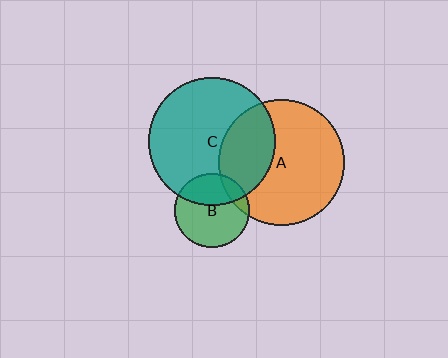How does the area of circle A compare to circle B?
Approximately 2.9 times.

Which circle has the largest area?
Circle C (teal).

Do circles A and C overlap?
Yes.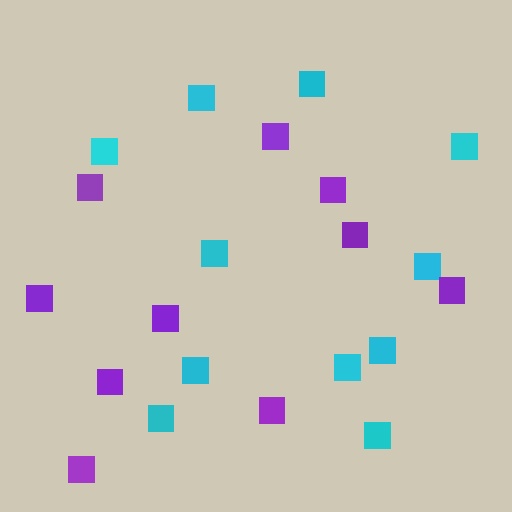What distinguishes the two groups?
There are 2 groups: one group of cyan squares (11) and one group of purple squares (10).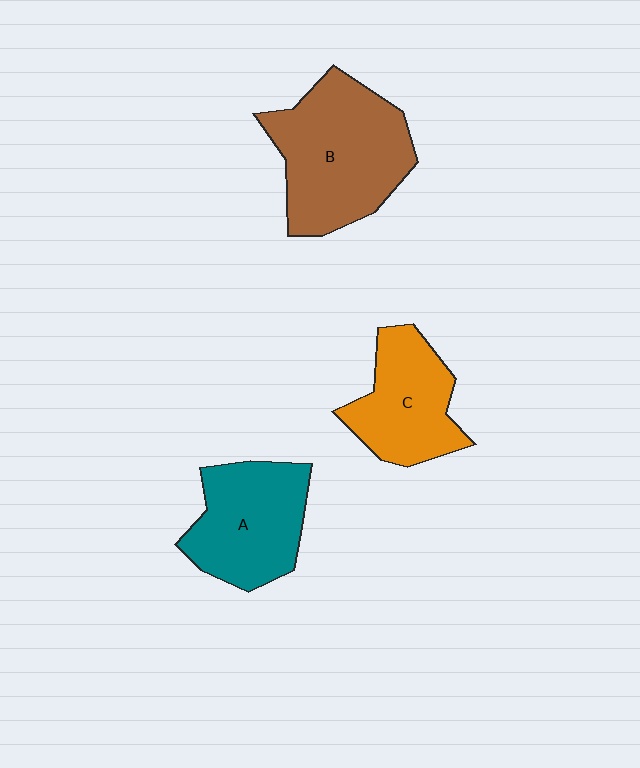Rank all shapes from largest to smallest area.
From largest to smallest: B (brown), A (teal), C (orange).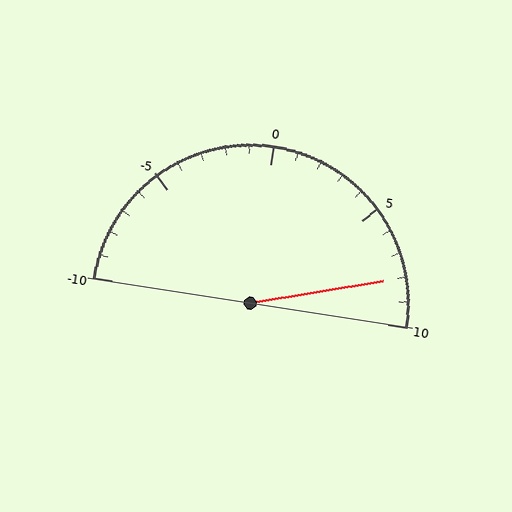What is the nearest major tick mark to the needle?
The nearest major tick mark is 10.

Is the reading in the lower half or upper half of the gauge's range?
The reading is in the upper half of the range (-10 to 10).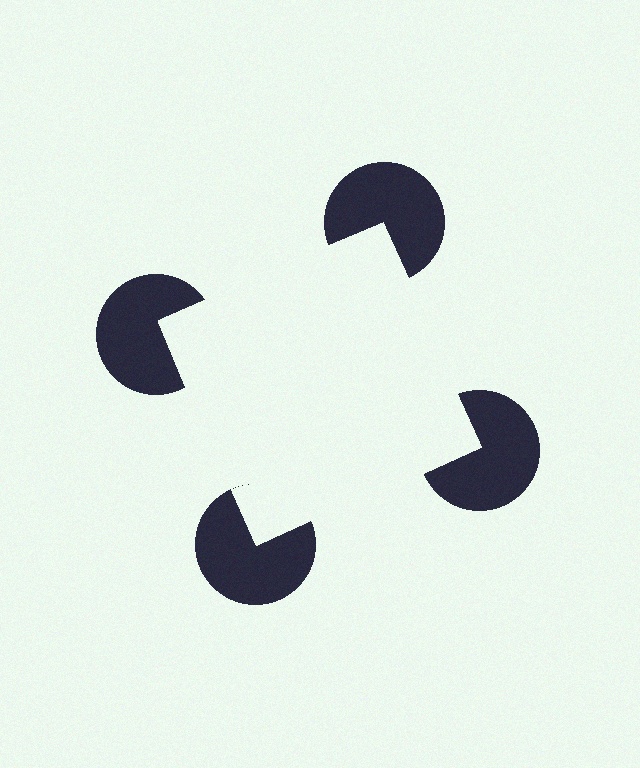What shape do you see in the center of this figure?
An illusory square — its edges are inferred from the aligned wedge cuts in the pac-man discs, not physically drawn.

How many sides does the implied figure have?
4 sides.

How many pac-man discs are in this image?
There are 4 — one at each vertex of the illusory square.